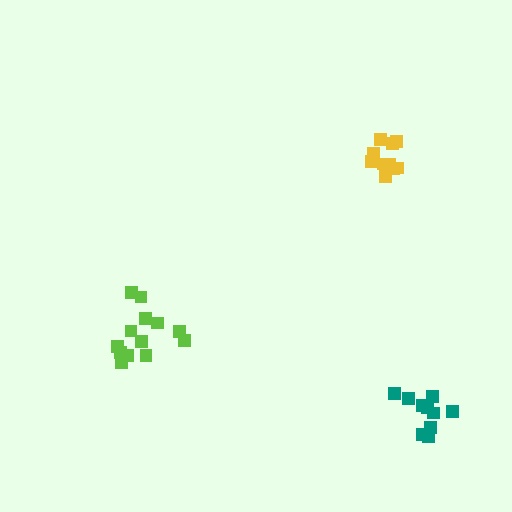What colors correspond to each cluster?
The clusters are colored: yellow, lime, teal.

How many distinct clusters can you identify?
There are 3 distinct clusters.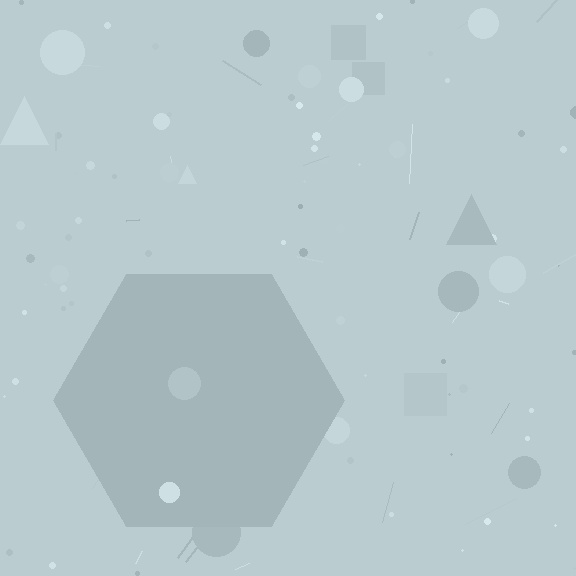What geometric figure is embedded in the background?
A hexagon is embedded in the background.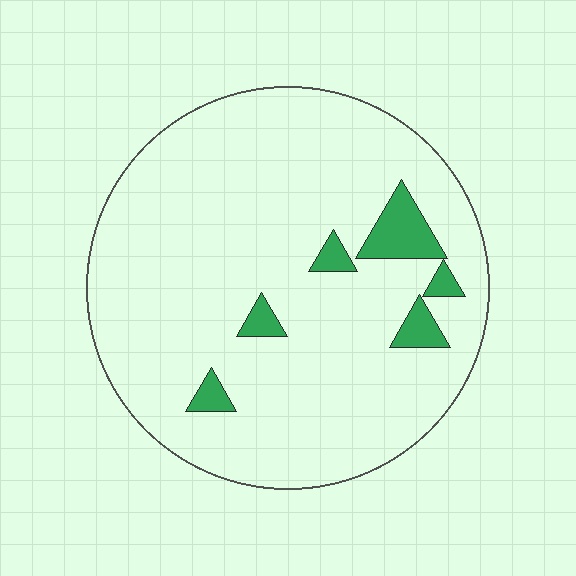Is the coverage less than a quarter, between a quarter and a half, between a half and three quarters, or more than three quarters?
Less than a quarter.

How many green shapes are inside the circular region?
6.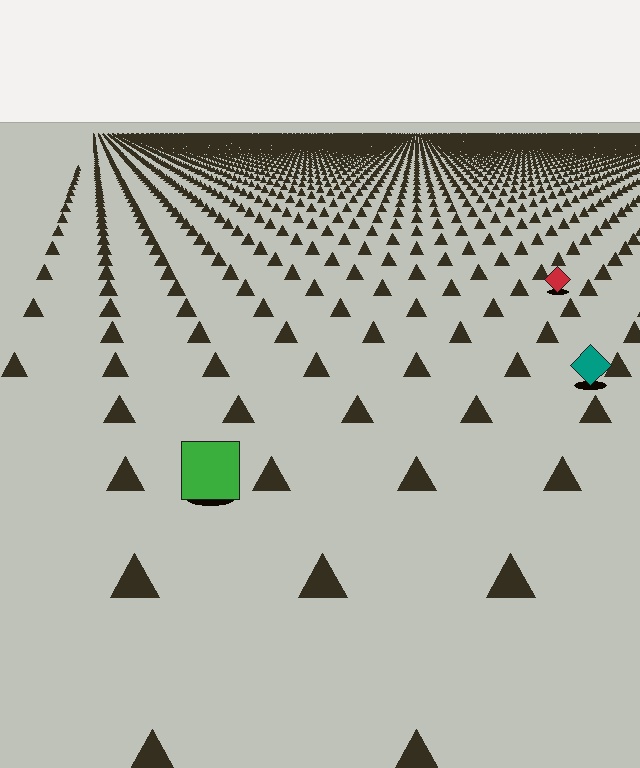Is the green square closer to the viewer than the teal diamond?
Yes. The green square is closer — you can tell from the texture gradient: the ground texture is coarser near it.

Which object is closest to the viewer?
The green square is closest. The texture marks near it are larger and more spread out.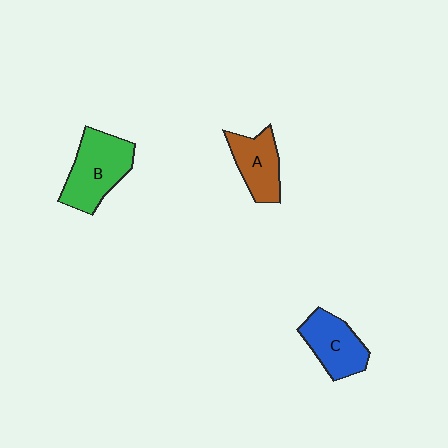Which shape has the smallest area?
Shape A (brown).